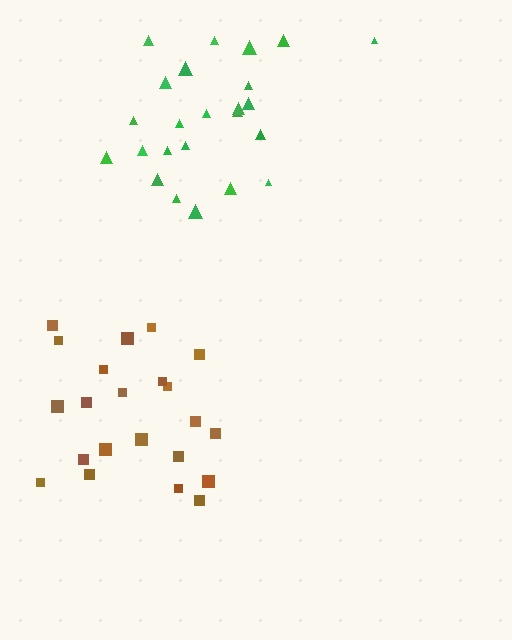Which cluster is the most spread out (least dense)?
Green.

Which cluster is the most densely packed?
Brown.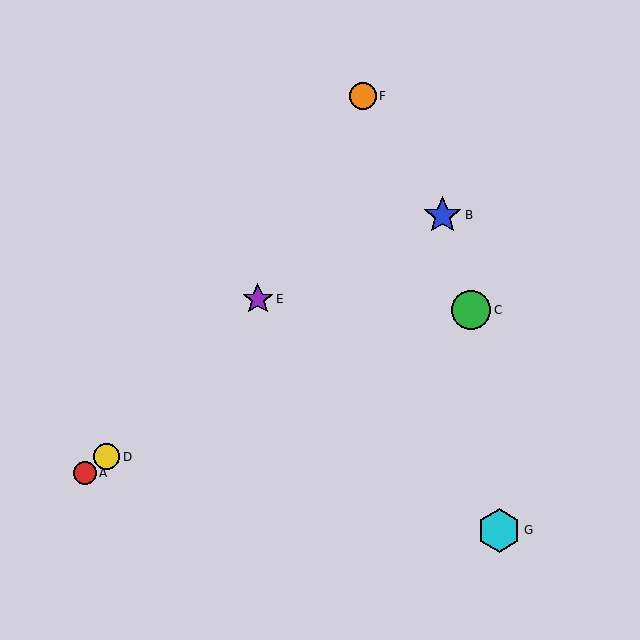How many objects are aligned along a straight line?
3 objects (A, B, D) are aligned along a straight line.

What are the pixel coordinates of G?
Object G is at (499, 530).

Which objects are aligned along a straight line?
Objects A, B, D are aligned along a straight line.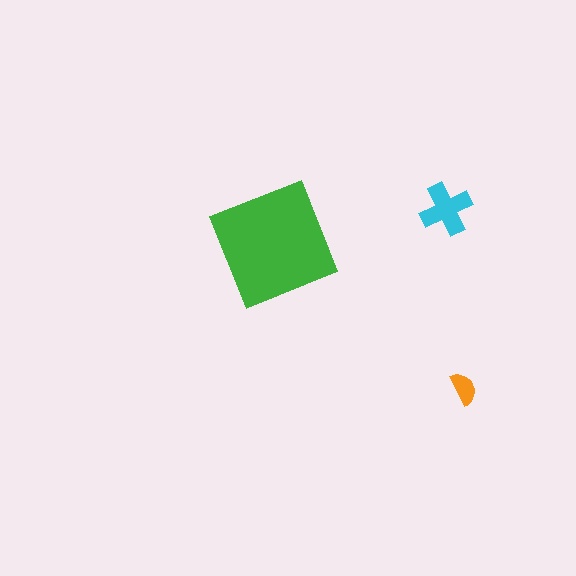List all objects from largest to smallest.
The green square, the cyan cross, the orange semicircle.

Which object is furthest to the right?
The orange semicircle is rightmost.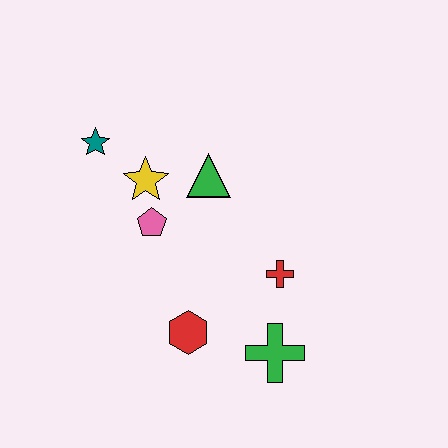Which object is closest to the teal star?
The yellow star is closest to the teal star.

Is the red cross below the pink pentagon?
Yes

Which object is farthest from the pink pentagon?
The green cross is farthest from the pink pentagon.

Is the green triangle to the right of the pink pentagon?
Yes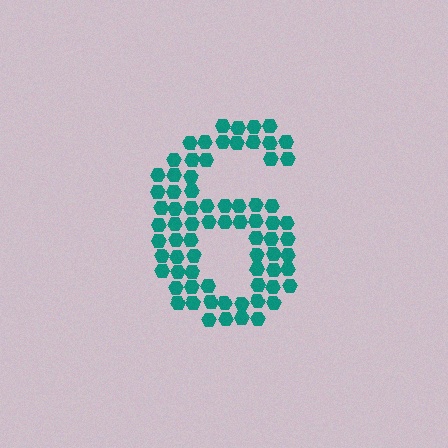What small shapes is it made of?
It is made of small hexagons.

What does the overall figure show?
The overall figure shows the digit 6.